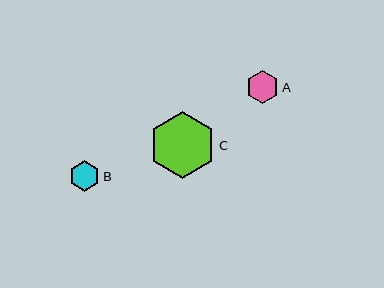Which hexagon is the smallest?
Hexagon B is the smallest with a size of approximately 31 pixels.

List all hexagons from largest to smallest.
From largest to smallest: C, A, B.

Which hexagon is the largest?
Hexagon C is the largest with a size of approximately 67 pixels.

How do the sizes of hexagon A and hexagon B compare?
Hexagon A and hexagon B are approximately the same size.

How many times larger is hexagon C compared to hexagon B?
Hexagon C is approximately 2.2 times the size of hexagon B.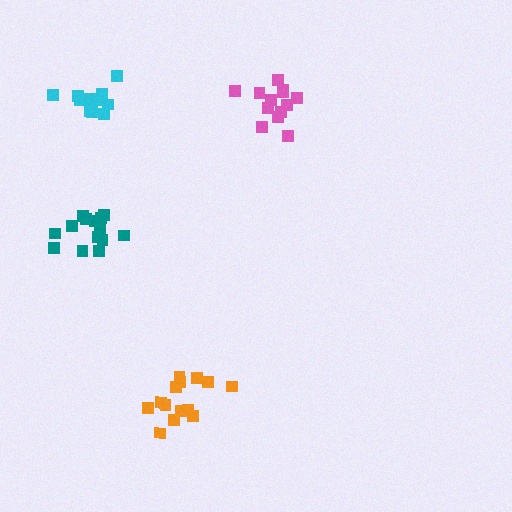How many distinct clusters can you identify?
There are 4 distinct clusters.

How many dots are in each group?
Group 1: 14 dots, Group 2: 14 dots, Group 3: 11 dots, Group 4: 13 dots (52 total).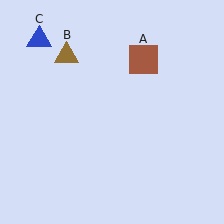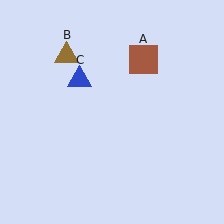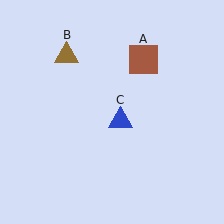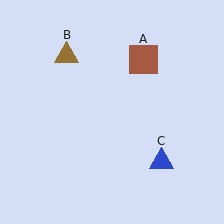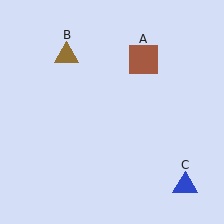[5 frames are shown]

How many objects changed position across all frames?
1 object changed position: blue triangle (object C).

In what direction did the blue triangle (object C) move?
The blue triangle (object C) moved down and to the right.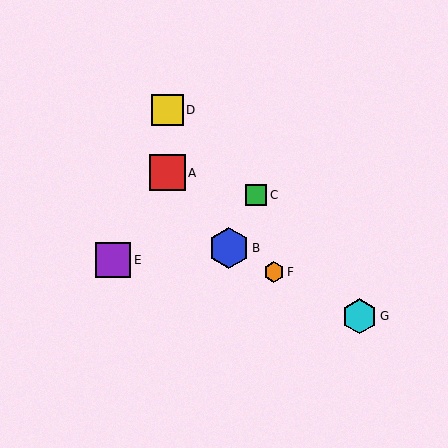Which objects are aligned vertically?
Objects A, D are aligned vertically.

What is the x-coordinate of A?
Object A is at x≈168.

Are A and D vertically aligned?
Yes, both are at x≈168.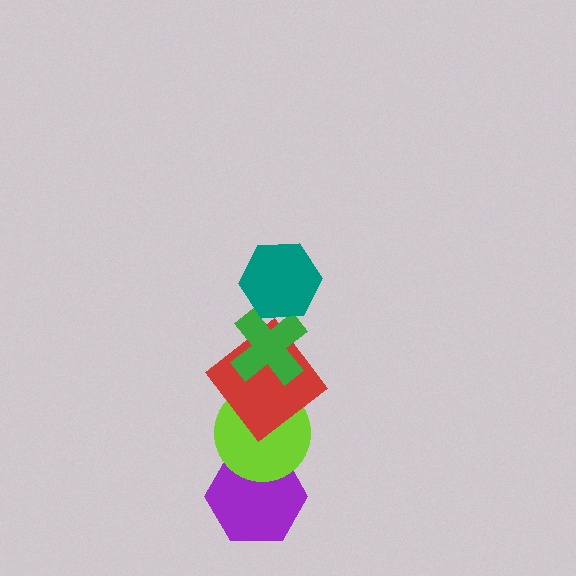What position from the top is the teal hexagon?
The teal hexagon is 1st from the top.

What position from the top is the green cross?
The green cross is 2nd from the top.